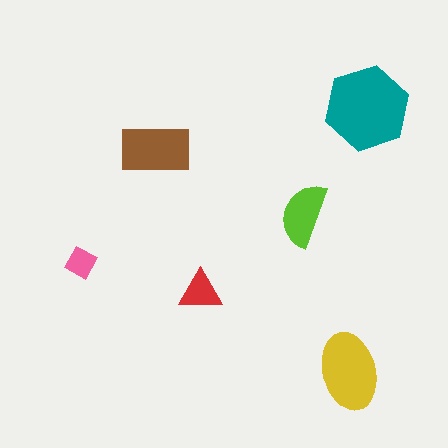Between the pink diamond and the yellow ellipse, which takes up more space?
The yellow ellipse.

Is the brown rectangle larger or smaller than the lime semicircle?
Larger.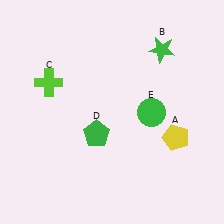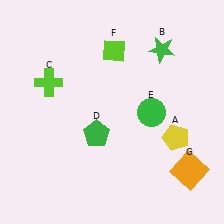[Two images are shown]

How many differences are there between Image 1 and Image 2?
There are 2 differences between the two images.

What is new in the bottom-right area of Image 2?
An orange square (G) was added in the bottom-right area of Image 2.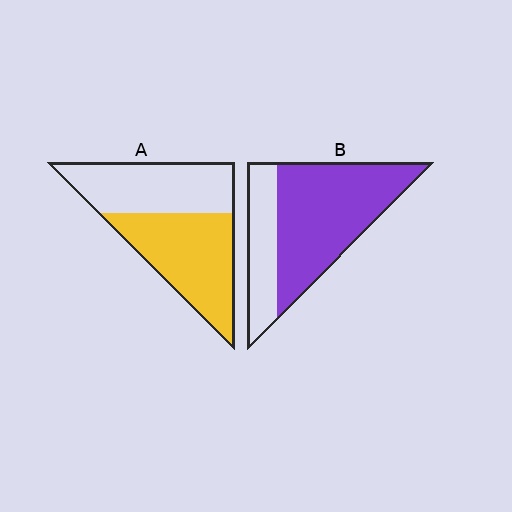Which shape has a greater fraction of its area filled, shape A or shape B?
Shape B.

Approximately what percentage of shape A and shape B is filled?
A is approximately 55% and B is approximately 70%.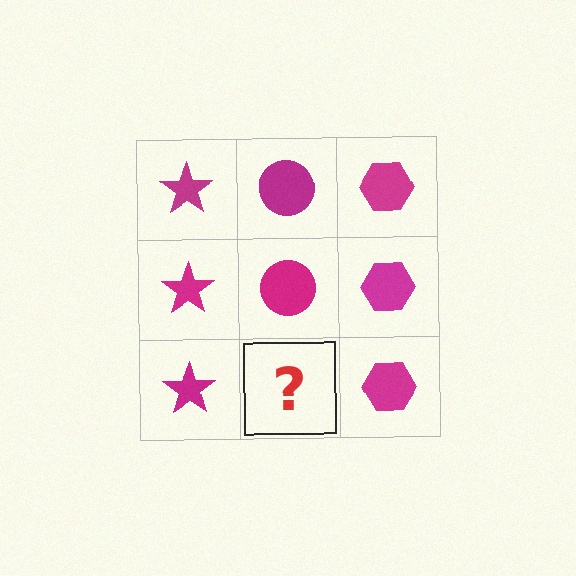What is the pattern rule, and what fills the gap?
The rule is that each column has a consistent shape. The gap should be filled with a magenta circle.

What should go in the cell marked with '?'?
The missing cell should contain a magenta circle.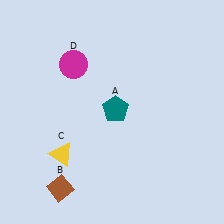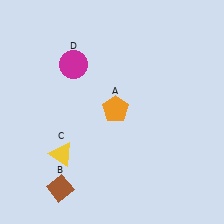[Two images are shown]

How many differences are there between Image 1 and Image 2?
There is 1 difference between the two images.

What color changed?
The pentagon (A) changed from teal in Image 1 to orange in Image 2.